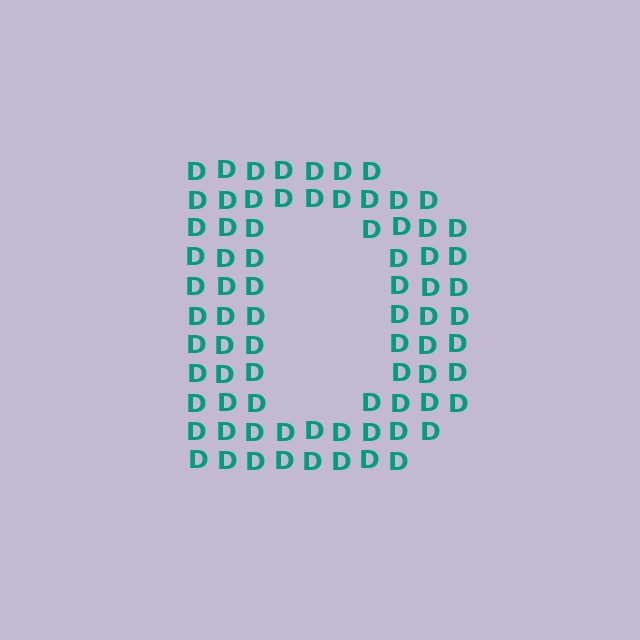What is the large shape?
The large shape is the letter D.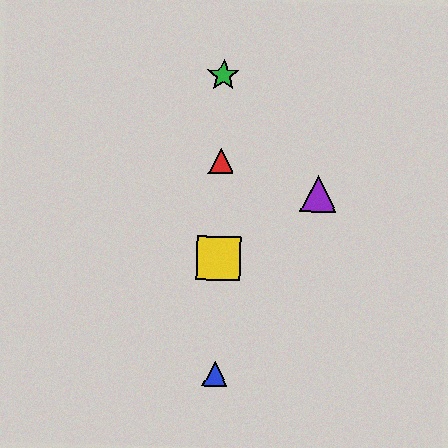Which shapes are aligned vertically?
The red triangle, the blue triangle, the green star, the yellow square are aligned vertically.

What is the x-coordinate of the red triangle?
The red triangle is at x≈221.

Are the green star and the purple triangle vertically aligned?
No, the green star is at x≈224 and the purple triangle is at x≈318.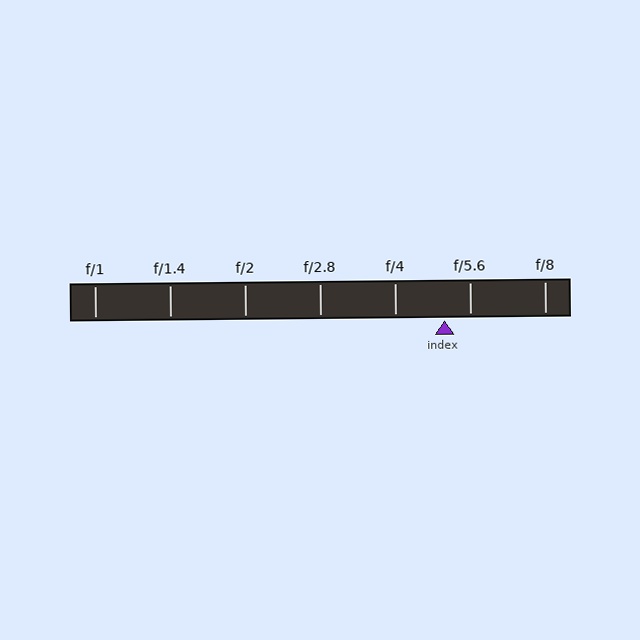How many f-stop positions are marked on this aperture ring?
There are 7 f-stop positions marked.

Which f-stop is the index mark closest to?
The index mark is closest to f/5.6.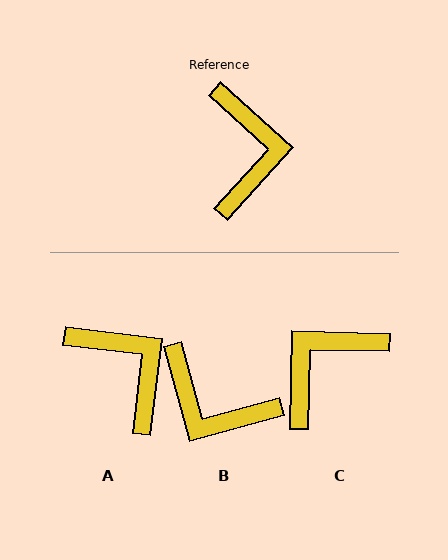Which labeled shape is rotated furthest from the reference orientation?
C, about 131 degrees away.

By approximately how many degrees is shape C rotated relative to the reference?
Approximately 131 degrees counter-clockwise.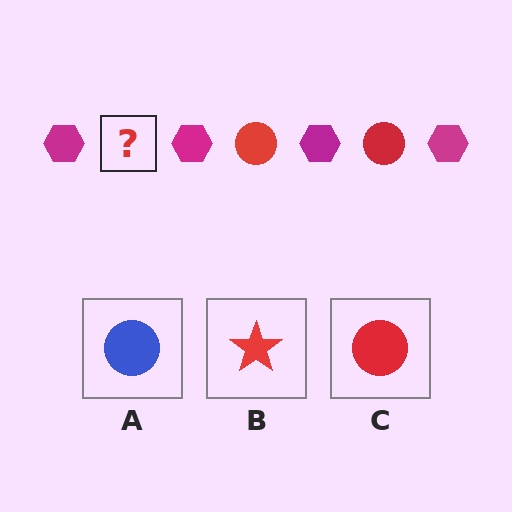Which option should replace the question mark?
Option C.